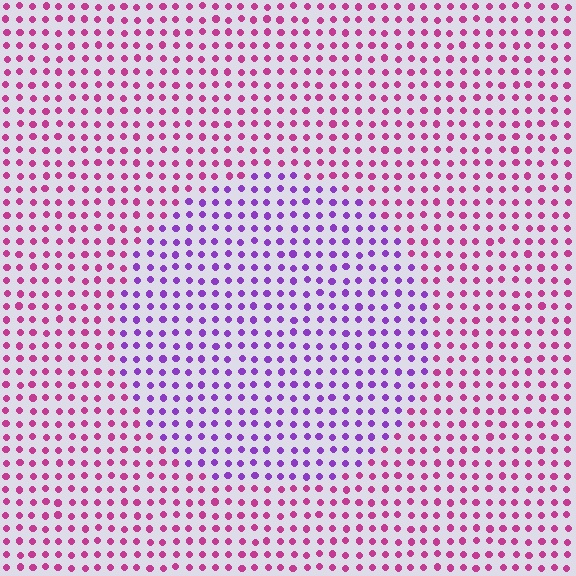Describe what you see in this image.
The image is filled with small magenta elements in a uniform arrangement. A circle-shaped region is visible where the elements are tinted to a slightly different hue, forming a subtle color boundary.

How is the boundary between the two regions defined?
The boundary is defined purely by a slight shift in hue (about 45 degrees). Spacing, size, and orientation are identical on both sides.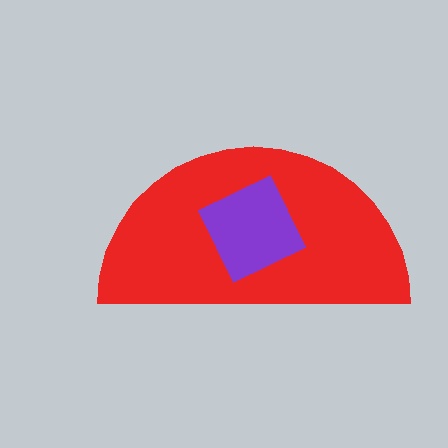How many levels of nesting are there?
2.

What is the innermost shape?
The purple square.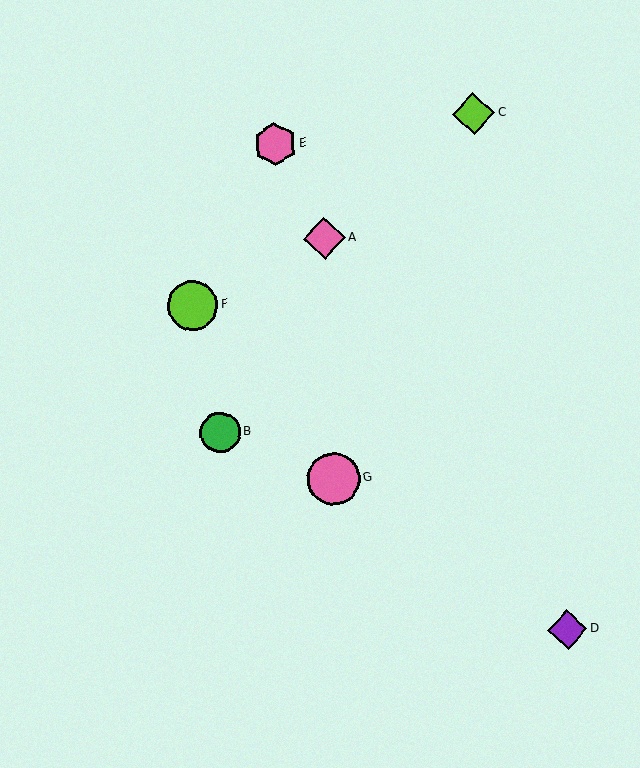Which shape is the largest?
The pink circle (labeled G) is the largest.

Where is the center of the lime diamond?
The center of the lime diamond is at (473, 114).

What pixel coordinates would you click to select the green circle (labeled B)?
Click at (220, 432) to select the green circle B.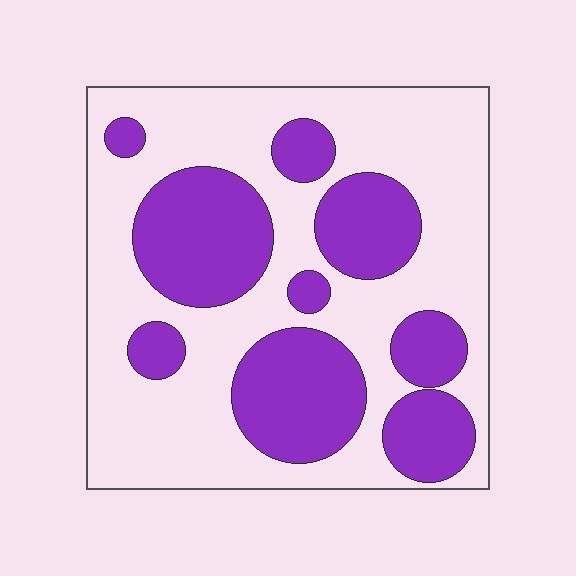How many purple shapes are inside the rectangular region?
9.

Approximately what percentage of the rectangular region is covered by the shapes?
Approximately 35%.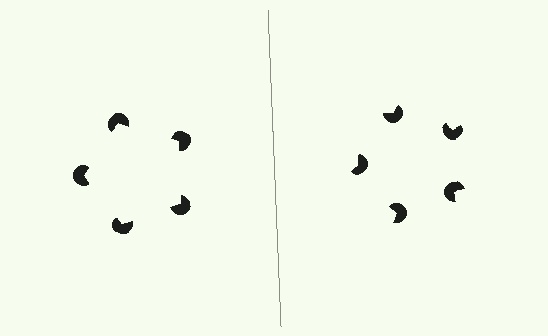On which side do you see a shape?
An illusory pentagon appears on the left side. On the right side the wedge cuts are rotated, so no coherent shape forms.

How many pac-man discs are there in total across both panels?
10 — 5 on each side.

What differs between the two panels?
The pac-man discs are positioned identically on both sides; only the wedge orientations differ. On the left they align to a pentagon; on the right they are misaligned.